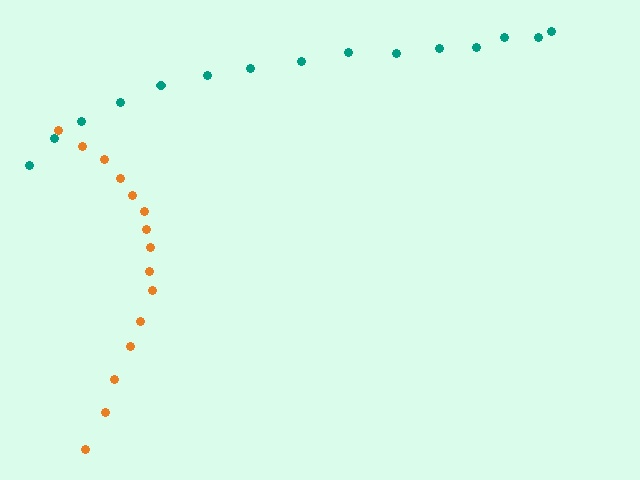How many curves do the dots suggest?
There are 2 distinct paths.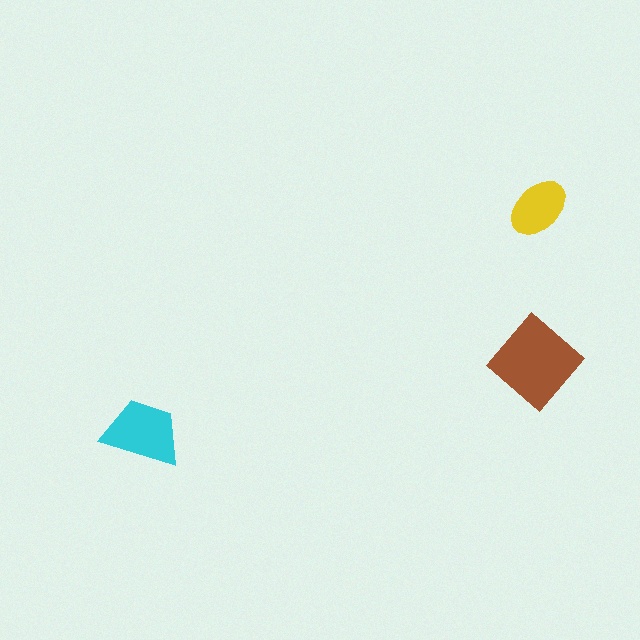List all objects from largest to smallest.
The brown diamond, the cyan trapezoid, the yellow ellipse.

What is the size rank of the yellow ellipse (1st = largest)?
3rd.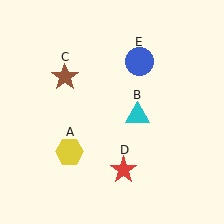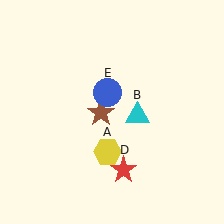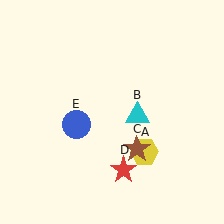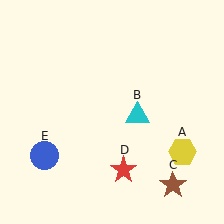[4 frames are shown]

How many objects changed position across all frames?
3 objects changed position: yellow hexagon (object A), brown star (object C), blue circle (object E).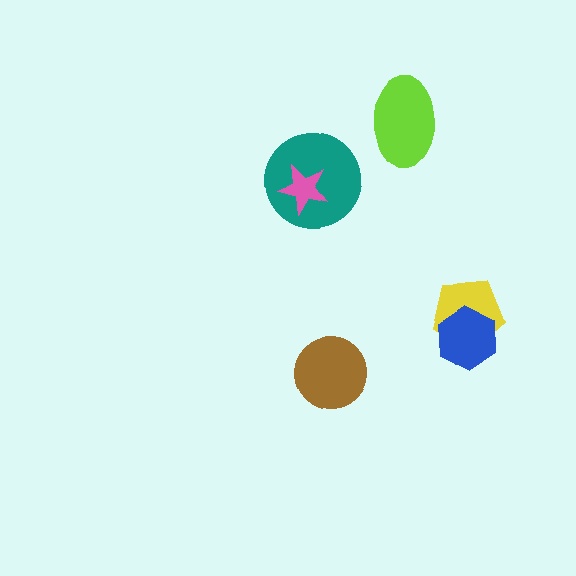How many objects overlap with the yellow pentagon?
1 object overlaps with the yellow pentagon.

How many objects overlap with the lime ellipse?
0 objects overlap with the lime ellipse.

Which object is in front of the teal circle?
The pink star is in front of the teal circle.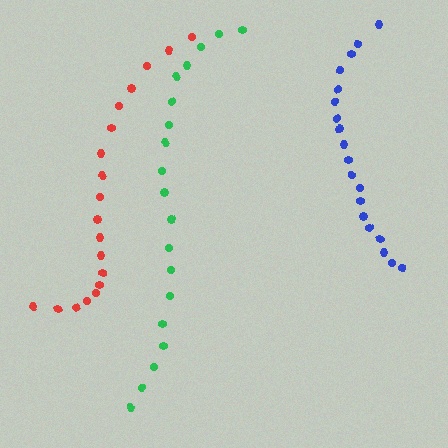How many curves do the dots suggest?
There are 3 distinct paths.